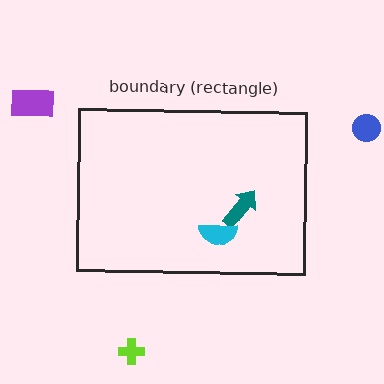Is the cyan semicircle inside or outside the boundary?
Inside.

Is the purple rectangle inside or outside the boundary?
Outside.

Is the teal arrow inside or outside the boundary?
Inside.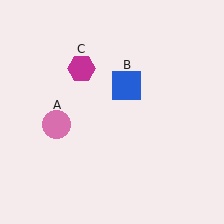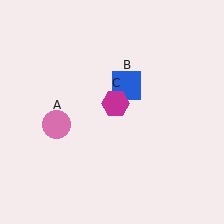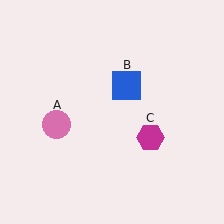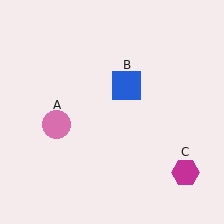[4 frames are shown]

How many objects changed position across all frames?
1 object changed position: magenta hexagon (object C).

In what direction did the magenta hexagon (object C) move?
The magenta hexagon (object C) moved down and to the right.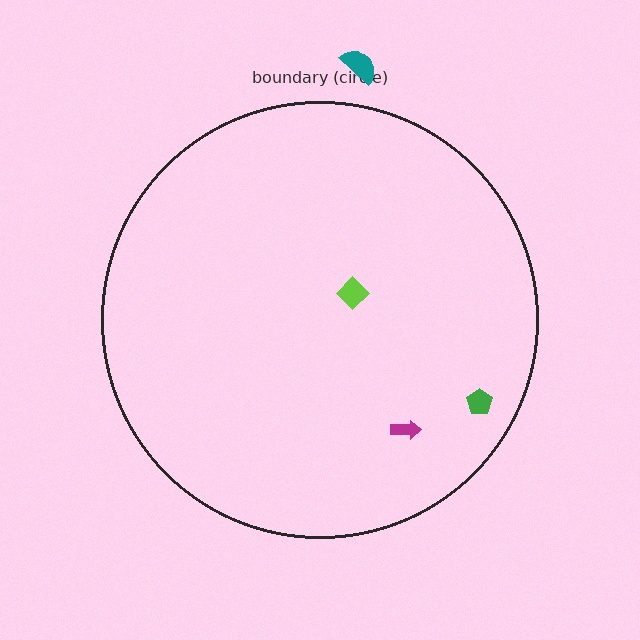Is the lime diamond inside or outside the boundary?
Inside.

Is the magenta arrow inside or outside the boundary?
Inside.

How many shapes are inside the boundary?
3 inside, 1 outside.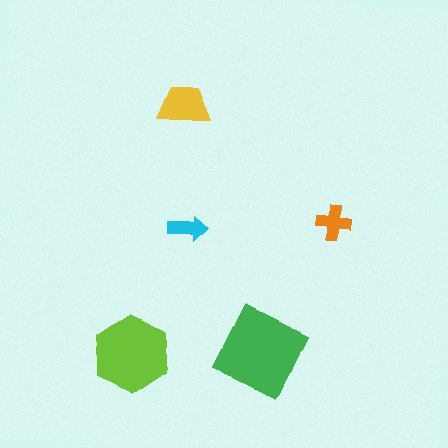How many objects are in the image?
There are 5 objects in the image.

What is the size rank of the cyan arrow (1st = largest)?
5th.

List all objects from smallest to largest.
The cyan arrow, the orange cross, the yellow trapezoid, the lime hexagon, the green square.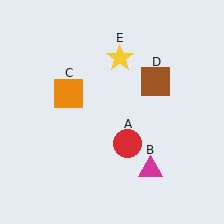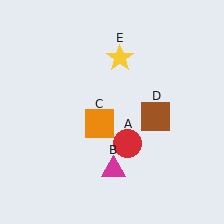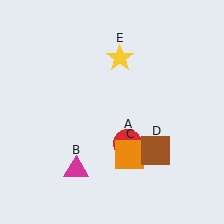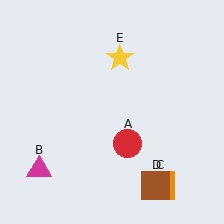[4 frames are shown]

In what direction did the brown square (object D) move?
The brown square (object D) moved down.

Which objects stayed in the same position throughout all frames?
Red circle (object A) and yellow star (object E) remained stationary.